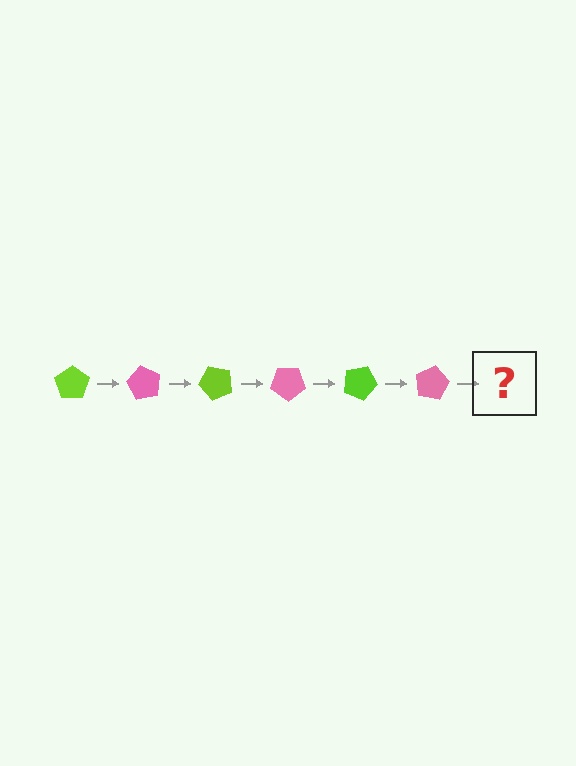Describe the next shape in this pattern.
It should be a lime pentagon, rotated 360 degrees from the start.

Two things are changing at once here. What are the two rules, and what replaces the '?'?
The two rules are that it rotates 60 degrees each step and the color cycles through lime and pink. The '?' should be a lime pentagon, rotated 360 degrees from the start.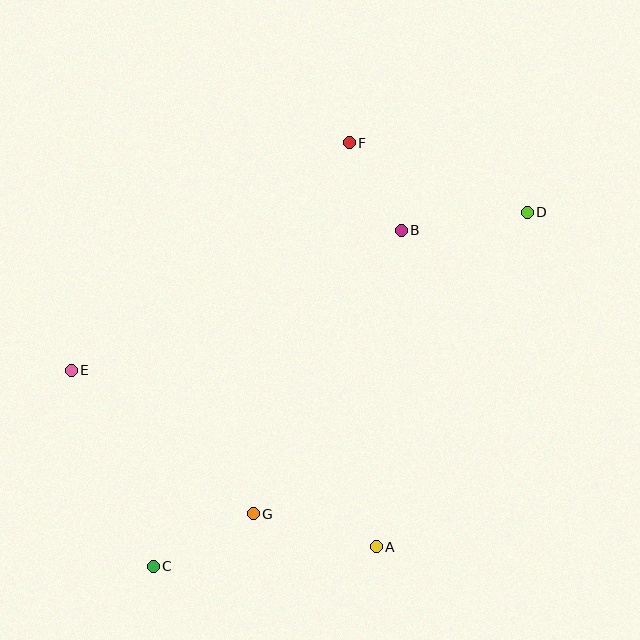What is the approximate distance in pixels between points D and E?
The distance between D and E is approximately 482 pixels.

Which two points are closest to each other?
Points B and F are closest to each other.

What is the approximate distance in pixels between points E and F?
The distance between E and F is approximately 359 pixels.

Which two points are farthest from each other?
Points C and D are farthest from each other.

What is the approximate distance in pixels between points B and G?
The distance between B and G is approximately 320 pixels.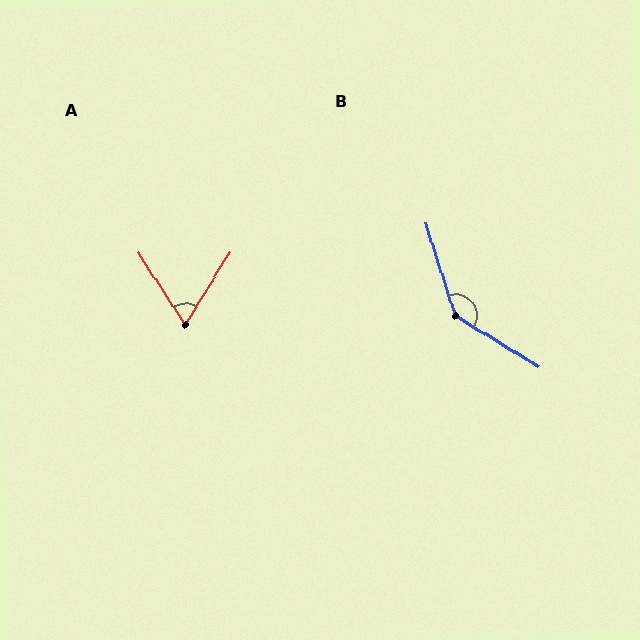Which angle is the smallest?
A, at approximately 65 degrees.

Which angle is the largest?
B, at approximately 139 degrees.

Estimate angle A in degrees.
Approximately 65 degrees.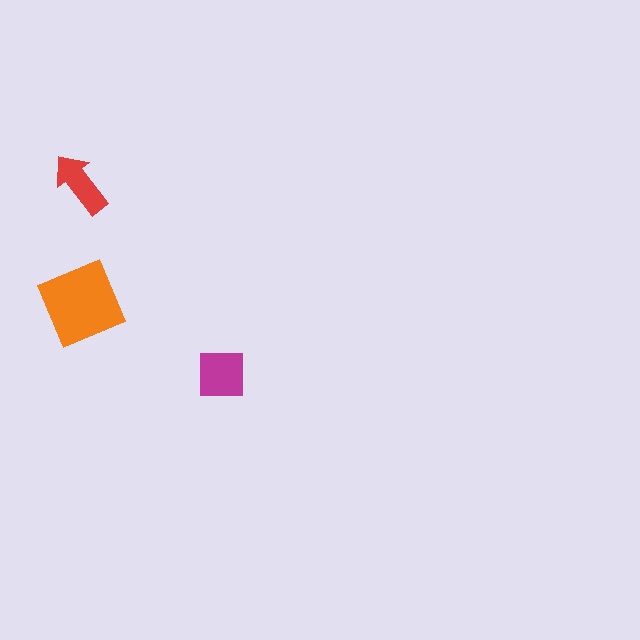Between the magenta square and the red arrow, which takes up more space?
The magenta square.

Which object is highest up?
The red arrow is topmost.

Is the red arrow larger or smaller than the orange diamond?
Smaller.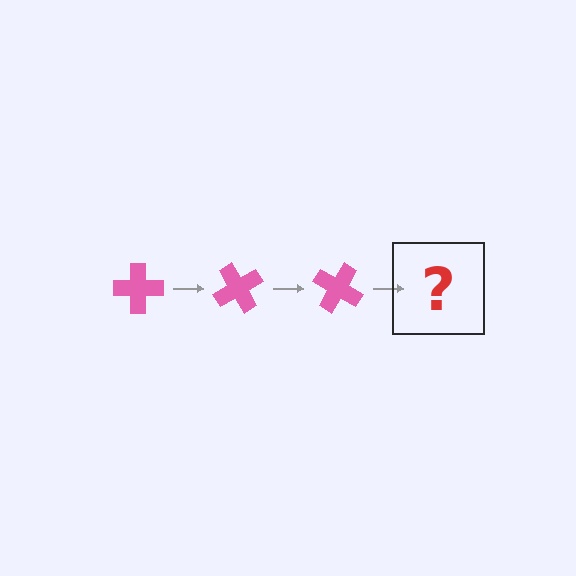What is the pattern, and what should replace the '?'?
The pattern is that the cross rotates 60 degrees each step. The '?' should be a pink cross rotated 180 degrees.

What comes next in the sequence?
The next element should be a pink cross rotated 180 degrees.